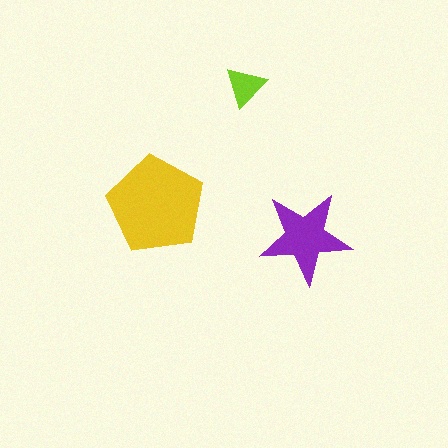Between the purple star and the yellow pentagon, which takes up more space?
The yellow pentagon.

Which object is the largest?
The yellow pentagon.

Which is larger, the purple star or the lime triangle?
The purple star.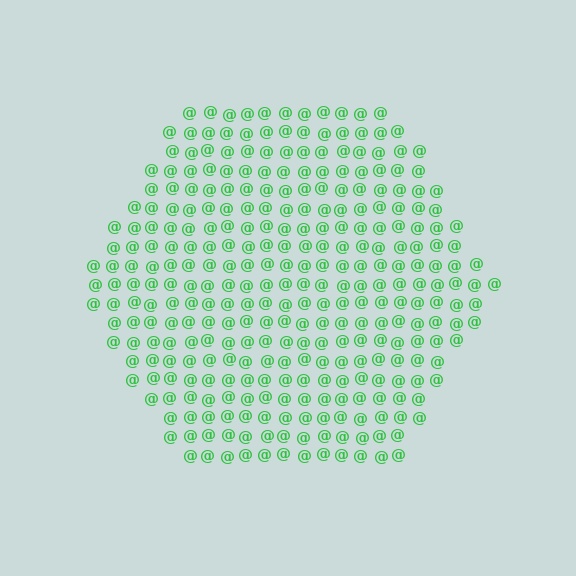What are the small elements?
The small elements are at signs.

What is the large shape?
The large shape is a hexagon.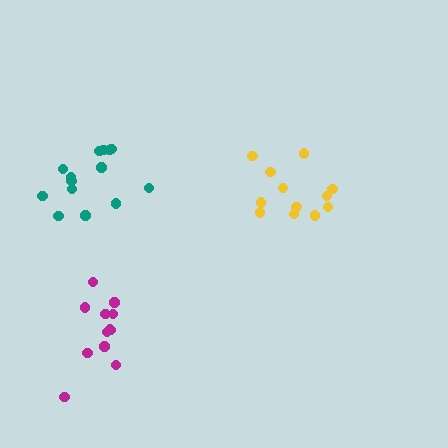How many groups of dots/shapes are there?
There are 3 groups.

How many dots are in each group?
Group 1: 12 dots, Group 2: 12 dots, Group 3: 14 dots (38 total).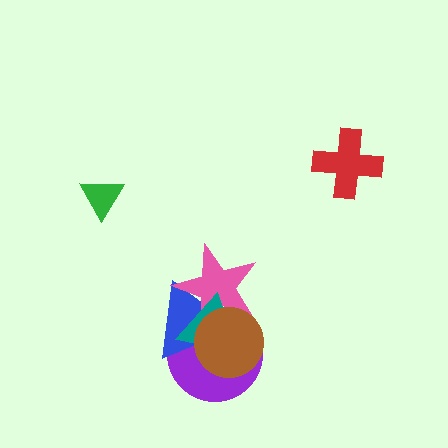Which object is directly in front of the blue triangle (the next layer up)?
The pink star is directly in front of the blue triangle.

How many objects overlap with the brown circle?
4 objects overlap with the brown circle.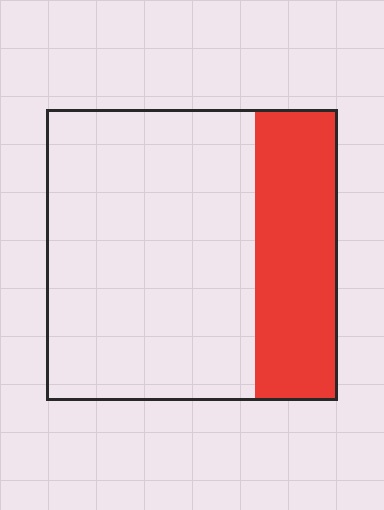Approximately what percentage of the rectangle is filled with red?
Approximately 30%.